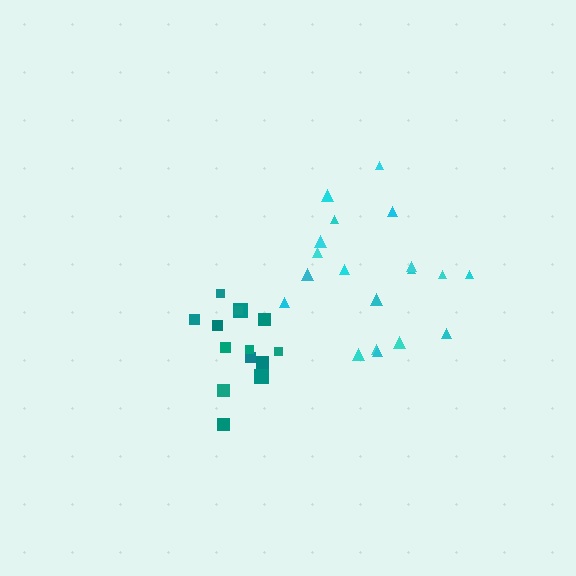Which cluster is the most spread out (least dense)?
Cyan.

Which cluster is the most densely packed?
Teal.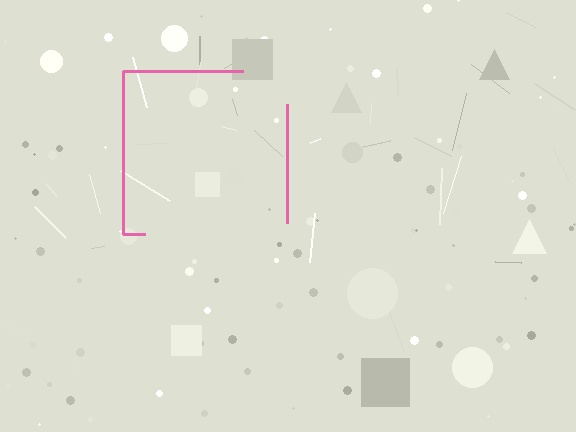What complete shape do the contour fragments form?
The contour fragments form a square.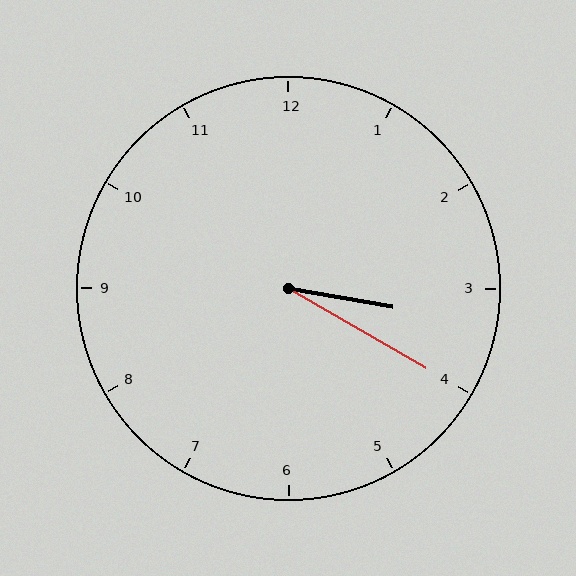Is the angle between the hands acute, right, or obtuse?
It is acute.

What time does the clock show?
3:20.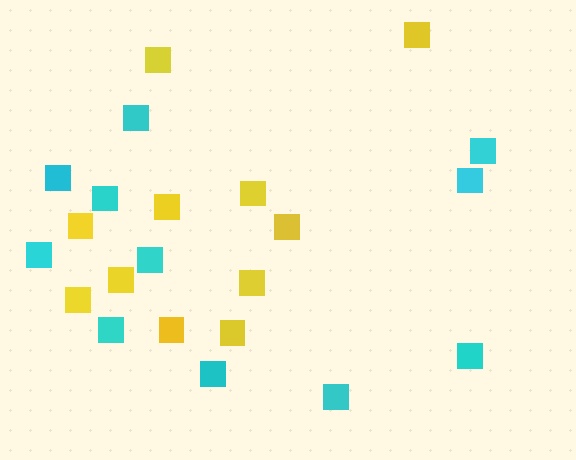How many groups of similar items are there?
There are 2 groups: one group of cyan squares (11) and one group of yellow squares (11).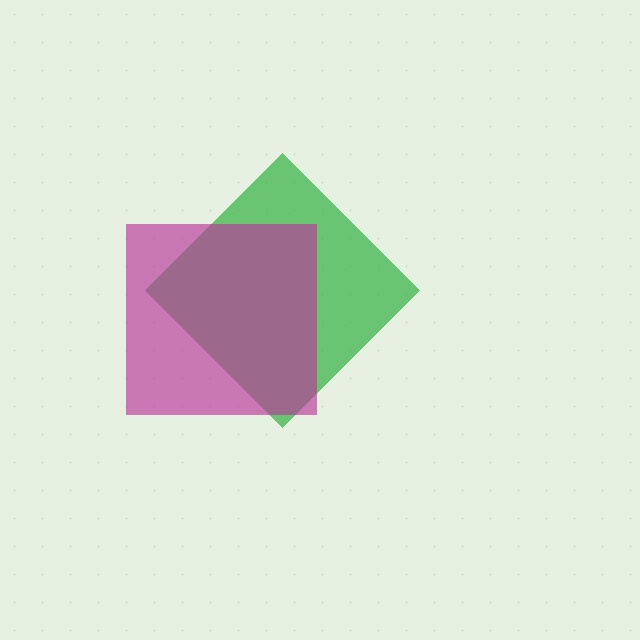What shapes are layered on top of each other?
The layered shapes are: a green diamond, a magenta square.